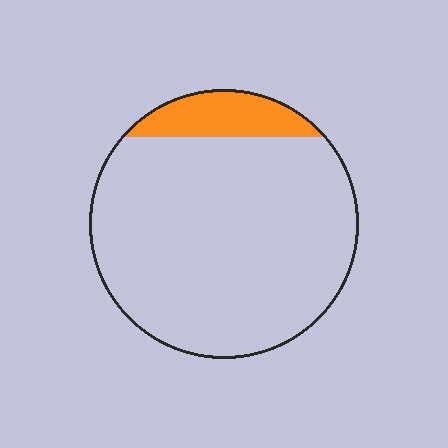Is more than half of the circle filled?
No.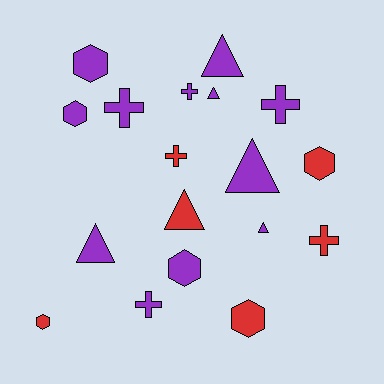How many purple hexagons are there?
There are 3 purple hexagons.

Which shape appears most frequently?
Hexagon, with 6 objects.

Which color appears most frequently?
Purple, with 12 objects.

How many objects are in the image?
There are 18 objects.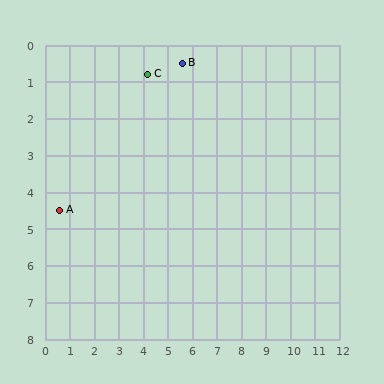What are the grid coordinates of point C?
Point C is at approximately (4.2, 0.8).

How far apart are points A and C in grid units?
Points A and C are about 5.2 grid units apart.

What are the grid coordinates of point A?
Point A is at approximately (0.6, 4.5).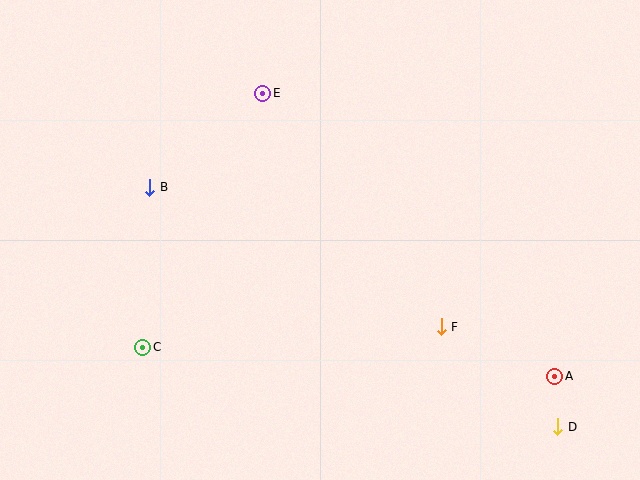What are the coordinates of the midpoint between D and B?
The midpoint between D and B is at (354, 307).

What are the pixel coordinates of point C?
Point C is at (143, 347).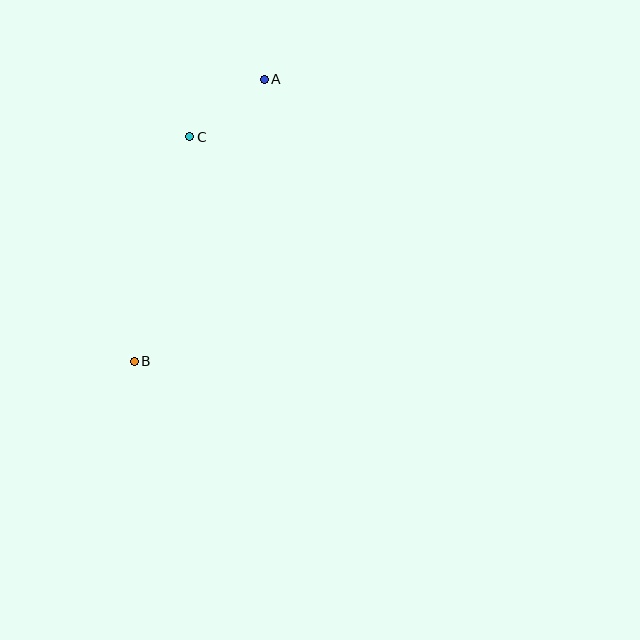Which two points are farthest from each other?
Points A and B are farthest from each other.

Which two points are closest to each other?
Points A and C are closest to each other.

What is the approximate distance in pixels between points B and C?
The distance between B and C is approximately 231 pixels.